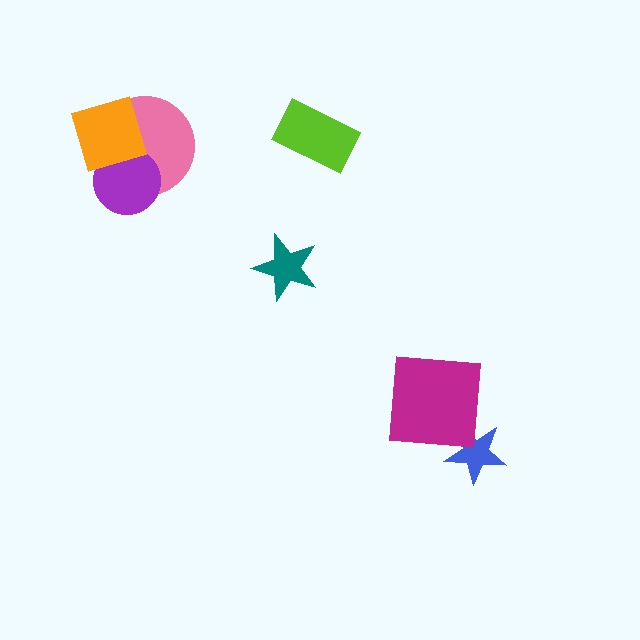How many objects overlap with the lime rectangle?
0 objects overlap with the lime rectangle.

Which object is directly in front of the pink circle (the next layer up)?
The purple circle is directly in front of the pink circle.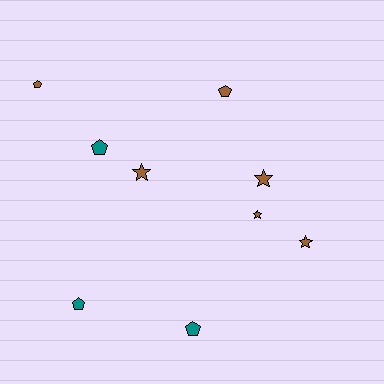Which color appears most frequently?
Brown, with 6 objects.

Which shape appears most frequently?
Pentagon, with 5 objects.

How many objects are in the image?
There are 9 objects.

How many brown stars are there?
There are 4 brown stars.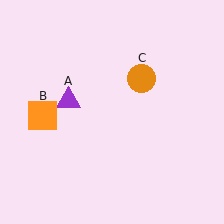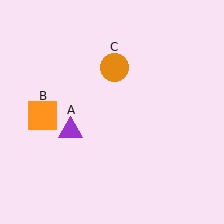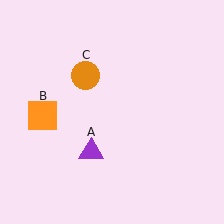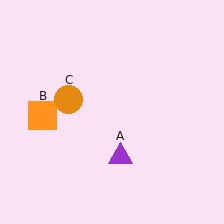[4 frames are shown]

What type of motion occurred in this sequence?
The purple triangle (object A), orange circle (object C) rotated counterclockwise around the center of the scene.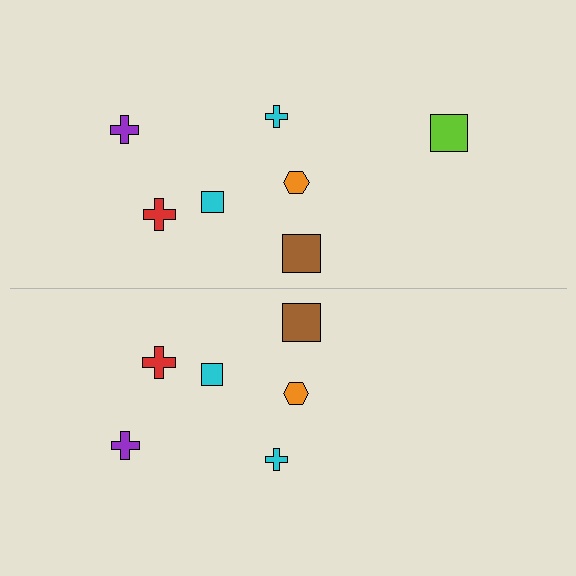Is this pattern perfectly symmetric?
No, the pattern is not perfectly symmetric. A lime square is missing from the bottom side.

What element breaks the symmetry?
A lime square is missing from the bottom side.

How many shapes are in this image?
There are 13 shapes in this image.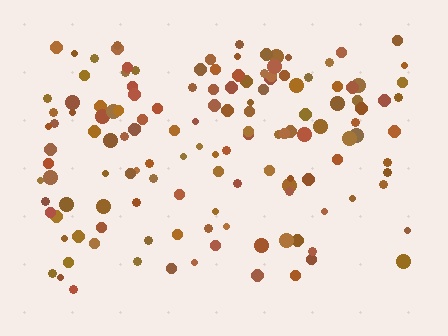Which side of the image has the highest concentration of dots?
The top.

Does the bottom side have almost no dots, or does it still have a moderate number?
Still a moderate number, just noticeably fewer than the top.